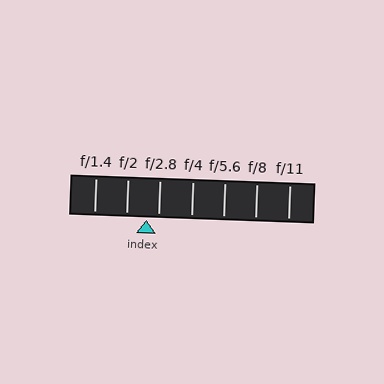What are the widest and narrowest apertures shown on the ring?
The widest aperture shown is f/1.4 and the narrowest is f/11.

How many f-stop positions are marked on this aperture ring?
There are 7 f-stop positions marked.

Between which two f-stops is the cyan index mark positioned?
The index mark is between f/2 and f/2.8.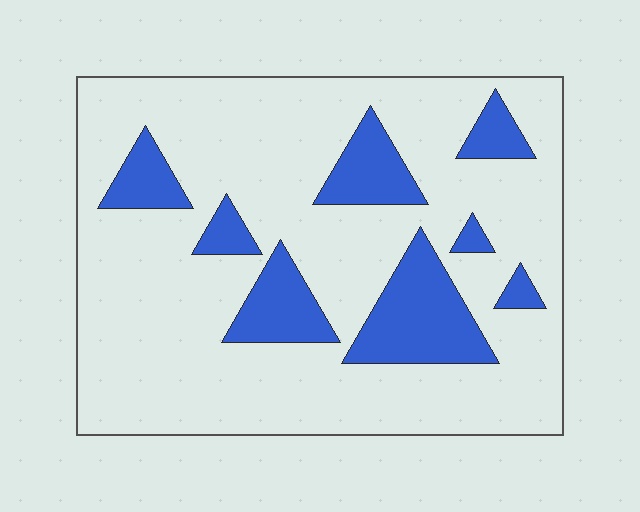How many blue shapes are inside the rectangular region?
8.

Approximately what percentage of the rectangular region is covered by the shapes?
Approximately 20%.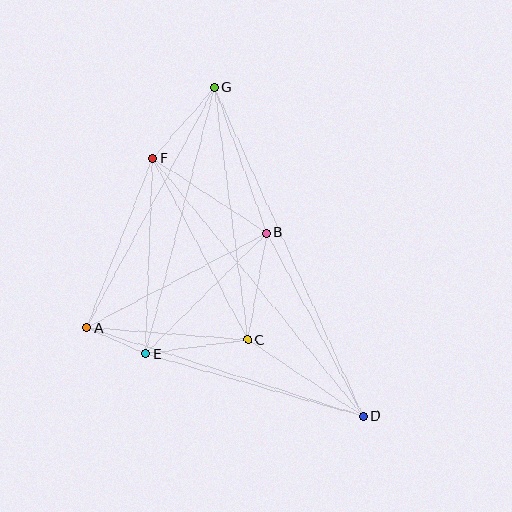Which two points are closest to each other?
Points A and E are closest to each other.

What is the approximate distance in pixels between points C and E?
The distance between C and E is approximately 103 pixels.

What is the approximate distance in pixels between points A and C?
The distance between A and C is approximately 161 pixels.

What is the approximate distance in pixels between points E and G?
The distance between E and G is approximately 276 pixels.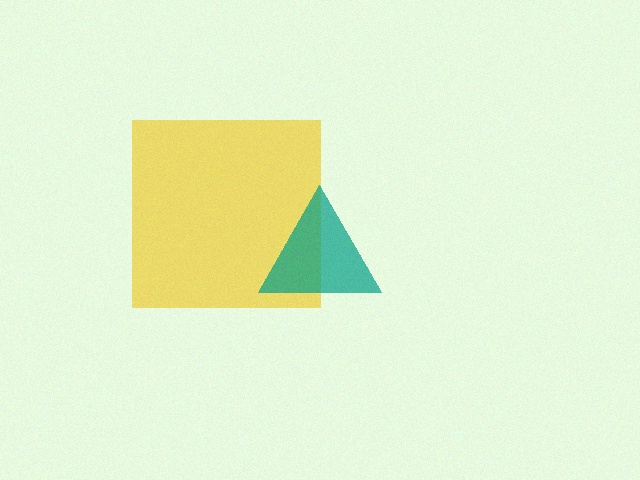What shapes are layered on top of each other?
The layered shapes are: a yellow square, a teal triangle.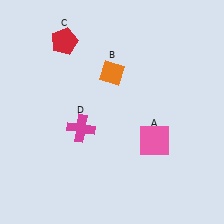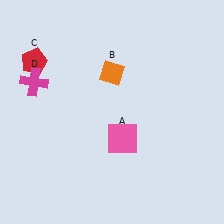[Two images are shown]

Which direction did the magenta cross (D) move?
The magenta cross (D) moved left.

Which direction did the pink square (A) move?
The pink square (A) moved left.